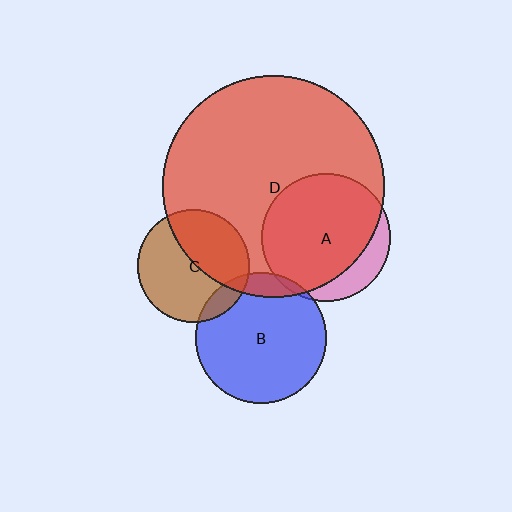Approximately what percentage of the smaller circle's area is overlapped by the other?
Approximately 45%.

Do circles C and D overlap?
Yes.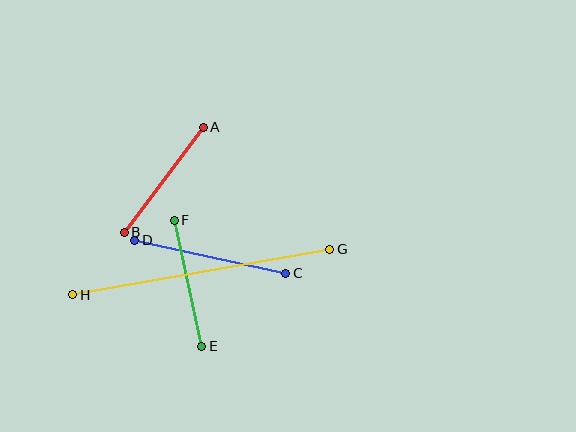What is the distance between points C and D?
The distance is approximately 155 pixels.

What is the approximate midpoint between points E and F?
The midpoint is at approximately (188, 283) pixels.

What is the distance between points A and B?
The distance is approximately 131 pixels.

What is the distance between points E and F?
The distance is approximately 129 pixels.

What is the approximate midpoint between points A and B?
The midpoint is at approximately (164, 180) pixels.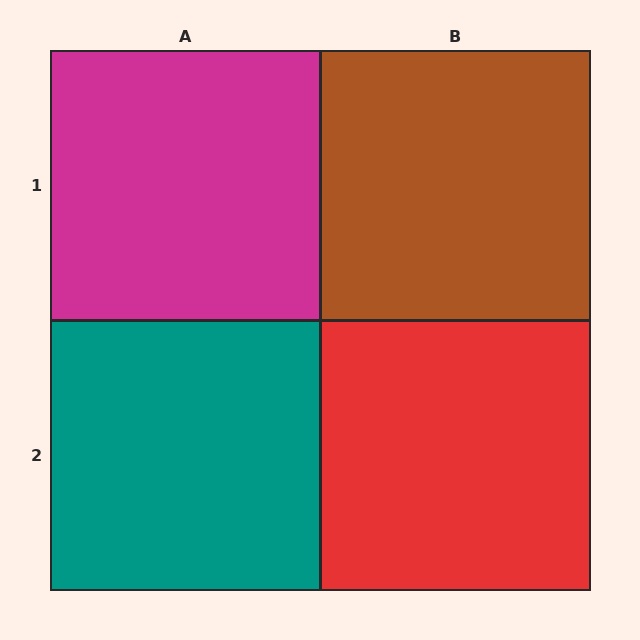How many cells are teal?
1 cell is teal.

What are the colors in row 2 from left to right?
Teal, red.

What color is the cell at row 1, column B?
Brown.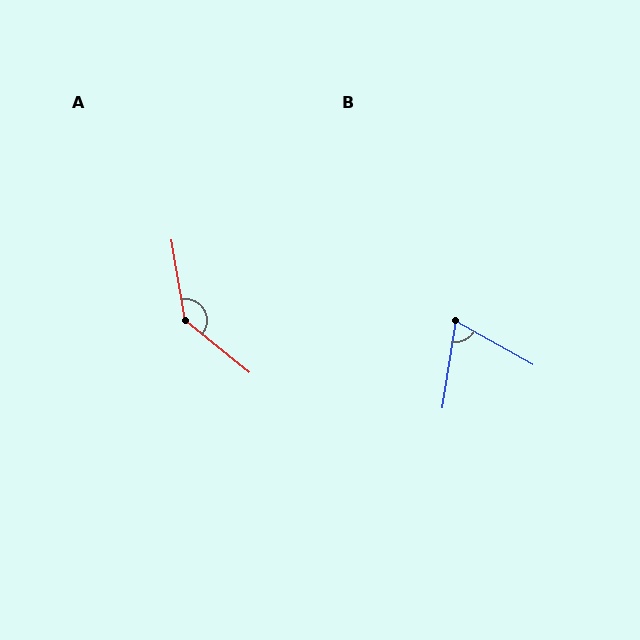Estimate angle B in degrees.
Approximately 70 degrees.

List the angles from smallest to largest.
B (70°), A (139°).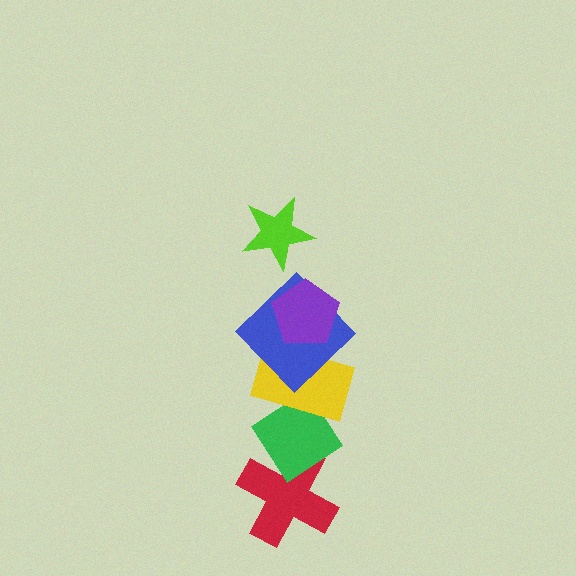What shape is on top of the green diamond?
The yellow rectangle is on top of the green diamond.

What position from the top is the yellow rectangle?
The yellow rectangle is 4th from the top.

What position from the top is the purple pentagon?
The purple pentagon is 2nd from the top.